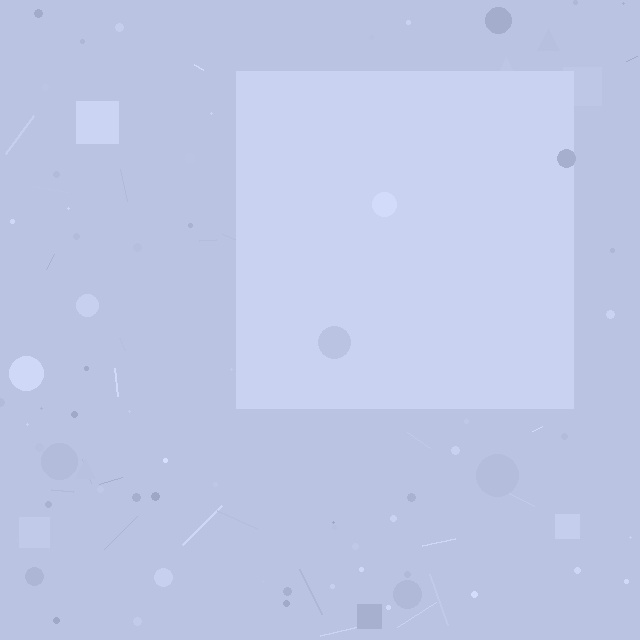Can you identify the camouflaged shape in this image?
The camouflaged shape is a square.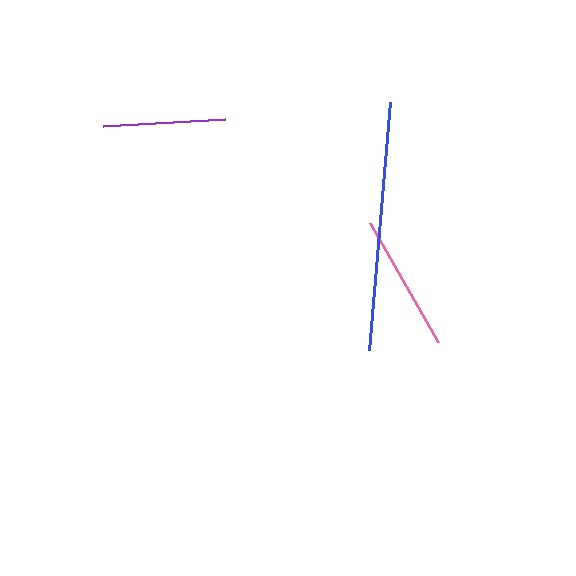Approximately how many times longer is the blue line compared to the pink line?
The blue line is approximately 1.8 times the length of the pink line.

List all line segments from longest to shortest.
From longest to shortest: blue, pink, purple.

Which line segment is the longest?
The blue line is the longest at approximately 249 pixels.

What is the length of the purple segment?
The purple segment is approximately 123 pixels long.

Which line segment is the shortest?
The purple line is the shortest at approximately 123 pixels.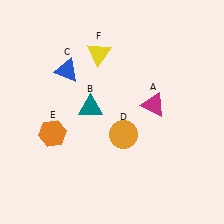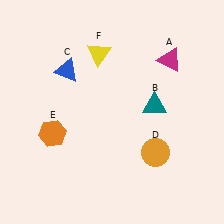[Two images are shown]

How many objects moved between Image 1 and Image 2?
3 objects moved between the two images.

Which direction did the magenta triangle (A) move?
The magenta triangle (A) moved up.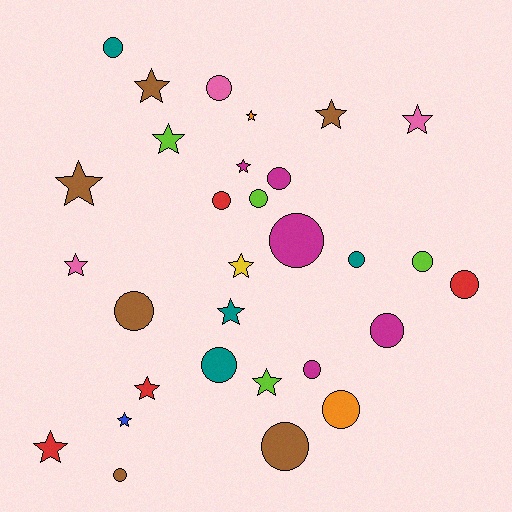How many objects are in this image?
There are 30 objects.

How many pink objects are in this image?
There are 3 pink objects.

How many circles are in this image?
There are 16 circles.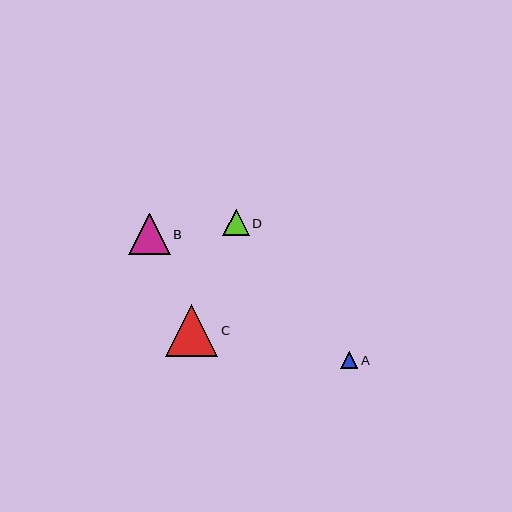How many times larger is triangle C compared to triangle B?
Triangle C is approximately 1.3 times the size of triangle B.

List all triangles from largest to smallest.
From largest to smallest: C, B, D, A.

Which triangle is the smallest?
Triangle A is the smallest with a size of approximately 17 pixels.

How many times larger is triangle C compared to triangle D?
Triangle C is approximately 2.0 times the size of triangle D.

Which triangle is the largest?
Triangle C is the largest with a size of approximately 52 pixels.